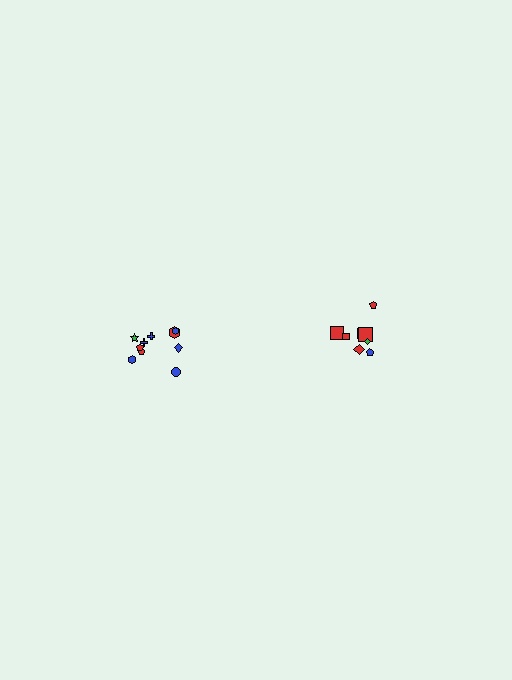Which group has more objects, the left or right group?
The left group.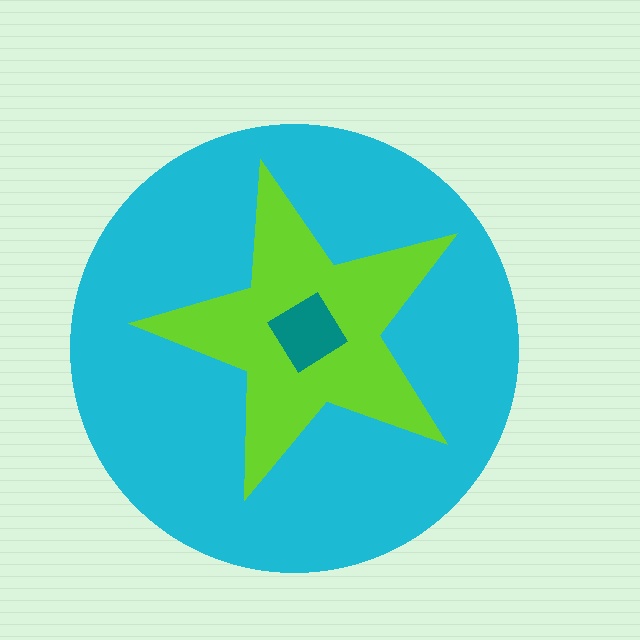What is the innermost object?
The teal diamond.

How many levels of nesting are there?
3.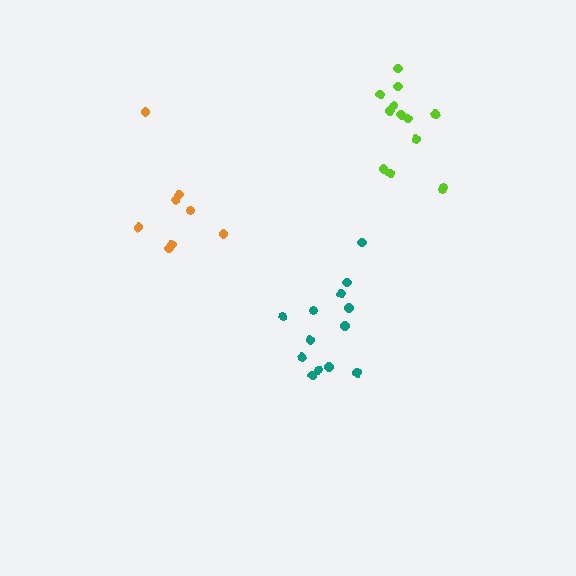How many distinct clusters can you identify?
There are 3 distinct clusters.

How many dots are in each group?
Group 1: 13 dots, Group 2: 8 dots, Group 3: 13 dots (34 total).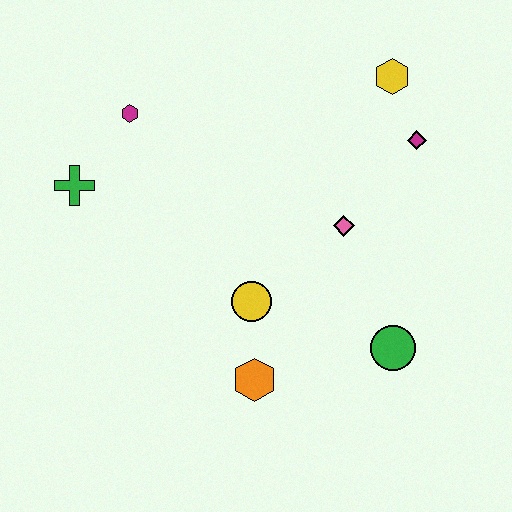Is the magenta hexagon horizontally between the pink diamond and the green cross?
Yes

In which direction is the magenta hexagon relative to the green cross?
The magenta hexagon is above the green cross.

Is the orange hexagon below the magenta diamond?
Yes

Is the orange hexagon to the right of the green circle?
No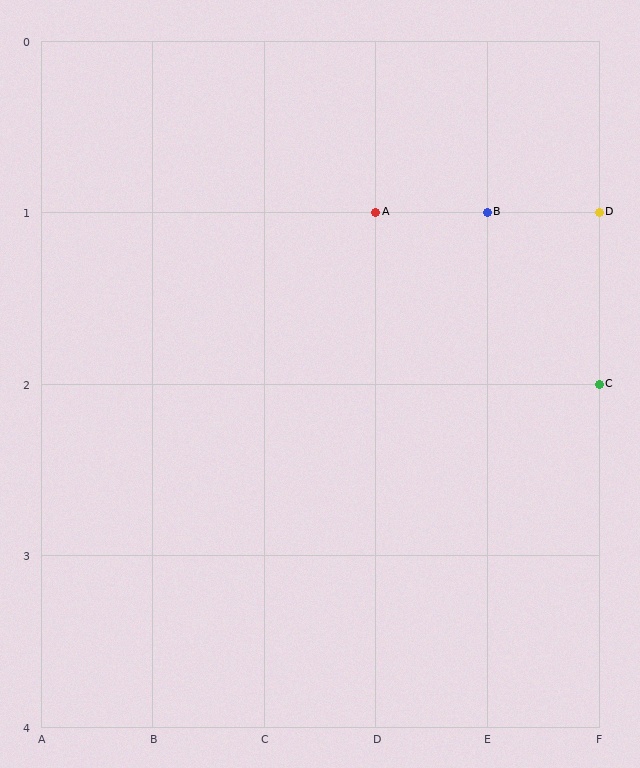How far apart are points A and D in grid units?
Points A and D are 2 columns apart.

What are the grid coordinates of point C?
Point C is at grid coordinates (F, 2).